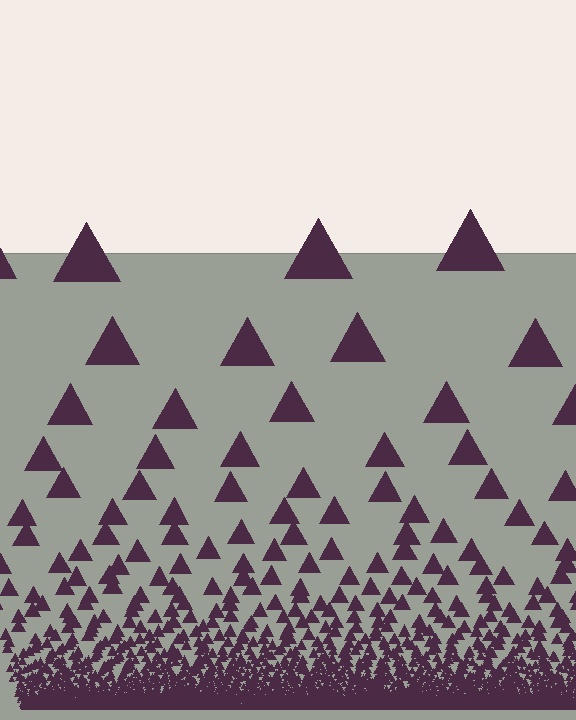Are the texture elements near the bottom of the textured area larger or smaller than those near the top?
Smaller. The gradient is inverted — elements near the bottom are smaller and denser.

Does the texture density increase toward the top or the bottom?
Density increases toward the bottom.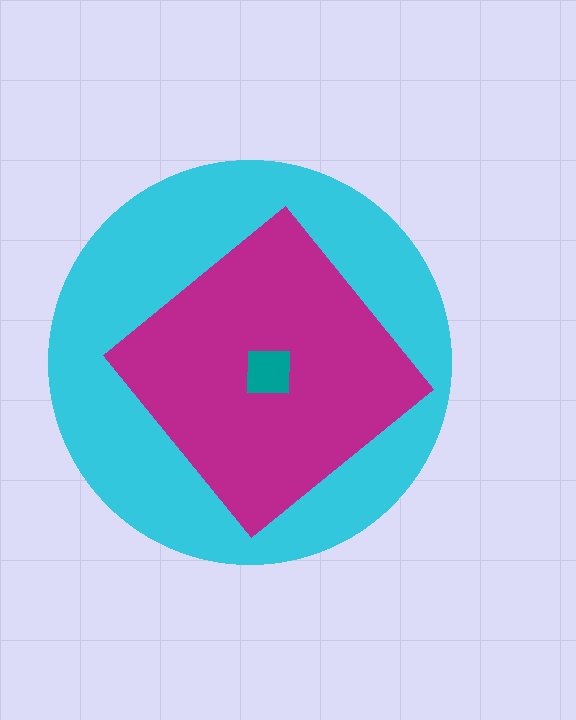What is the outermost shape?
The cyan circle.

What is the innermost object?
The teal square.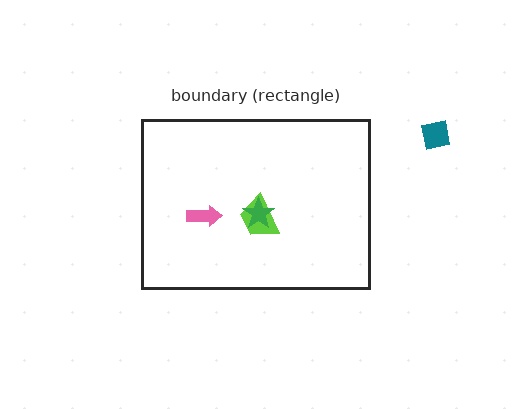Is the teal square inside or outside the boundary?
Outside.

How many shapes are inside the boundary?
3 inside, 1 outside.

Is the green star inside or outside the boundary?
Inside.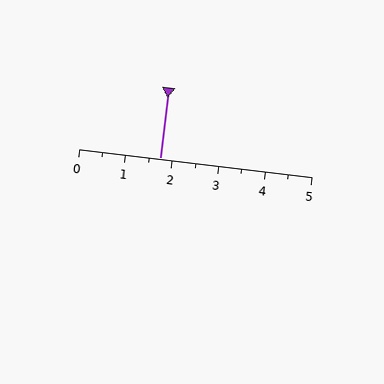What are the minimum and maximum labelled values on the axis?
The axis runs from 0 to 5.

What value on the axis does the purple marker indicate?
The marker indicates approximately 1.8.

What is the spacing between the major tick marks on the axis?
The major ticks are spaced 1 apart.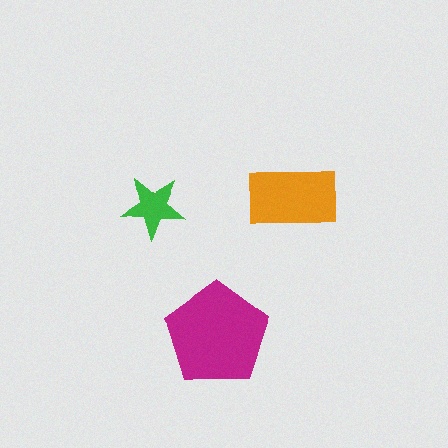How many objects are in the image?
There are 3 objects in the image.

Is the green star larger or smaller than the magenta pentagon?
Smaller.